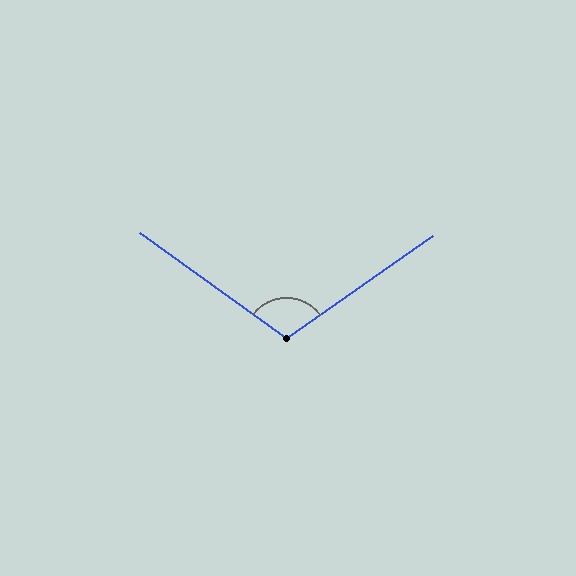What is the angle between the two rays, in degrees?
Approximately 109 degrees.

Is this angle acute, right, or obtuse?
It is obtuse.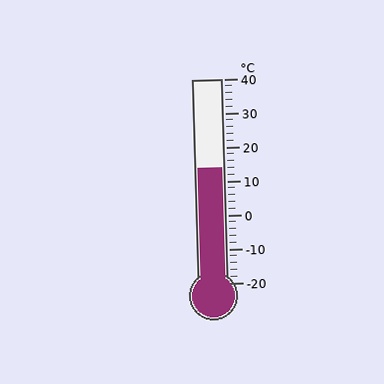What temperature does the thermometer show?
The thermometer shows approximately 14°C.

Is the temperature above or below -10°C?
The temperature is above -10°C.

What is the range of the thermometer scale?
The thermometer scale ranges from -20°C to 40°C.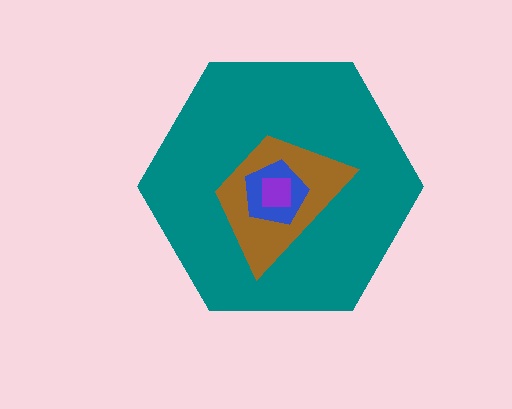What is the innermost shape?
The purple square.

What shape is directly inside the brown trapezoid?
The blue pentagon.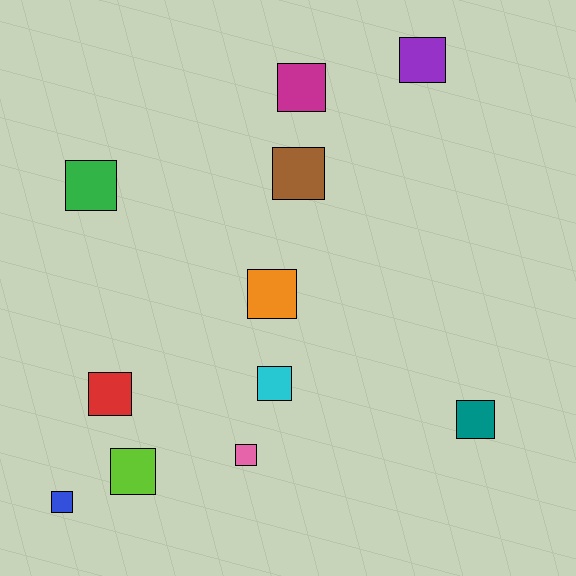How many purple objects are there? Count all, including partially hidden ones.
There is 1 purple object.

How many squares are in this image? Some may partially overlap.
There are 11 squares.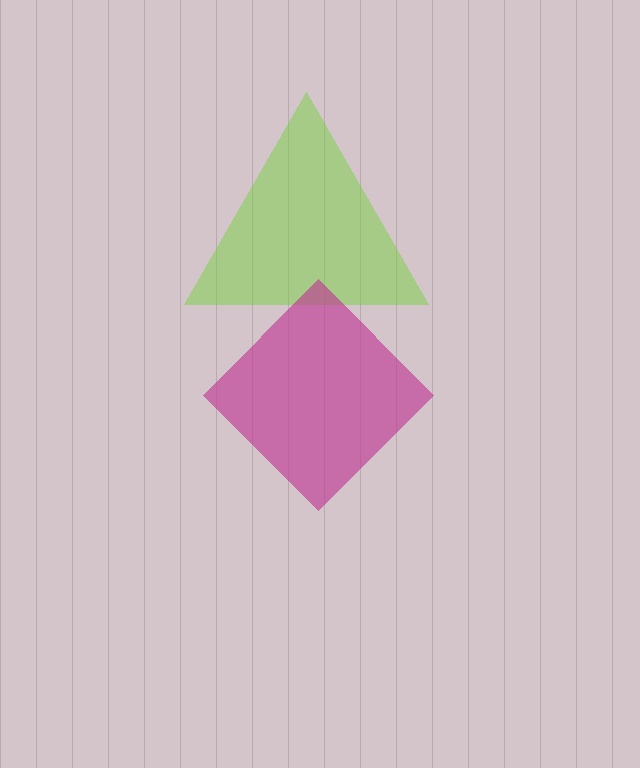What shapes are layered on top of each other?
The layered shapes are: a lime triangle, a magenta diamond.